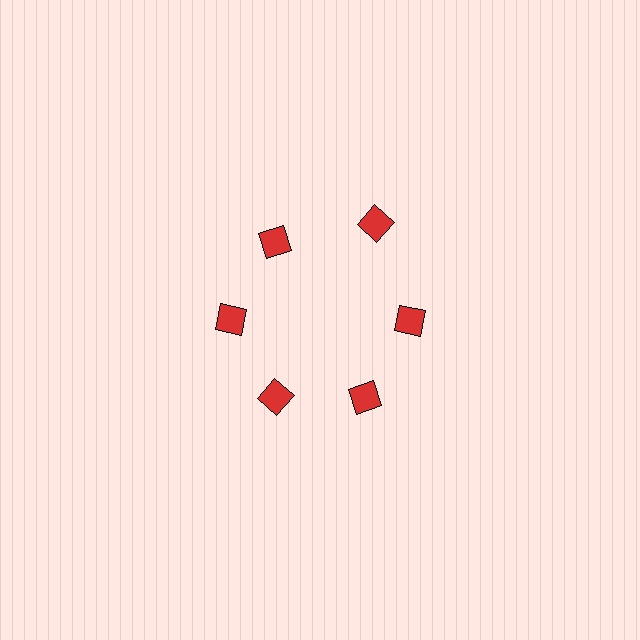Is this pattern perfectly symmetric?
No. The 6 red squares are arranged in a ring, but one element near the 1 o'clock position is pushed outward from the center, breaking the 6-fold rotational symmetry.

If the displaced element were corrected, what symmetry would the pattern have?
It would have 6-fold rotational symmetry — the pattern would map onto itself every 60 degrees.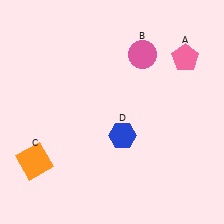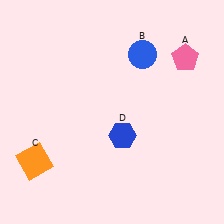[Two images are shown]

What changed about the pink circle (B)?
In Image 1, B is pink. In Image 2, it changed to blue.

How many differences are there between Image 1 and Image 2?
There is 1 difference between the two images.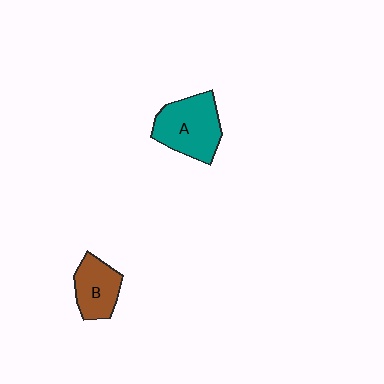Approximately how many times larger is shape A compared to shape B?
Approximately 1.5 times.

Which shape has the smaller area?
Shape B (brown).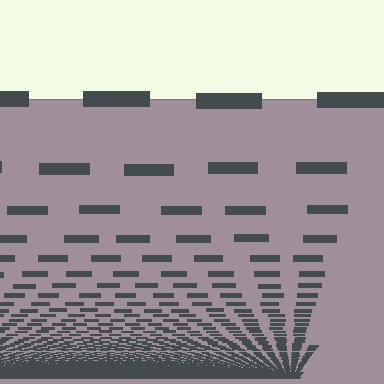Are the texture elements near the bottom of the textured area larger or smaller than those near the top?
Smaller. The gradient is inverted — elements near the bottom are smaller and denser.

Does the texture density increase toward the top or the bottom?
Density increases toward the bottom.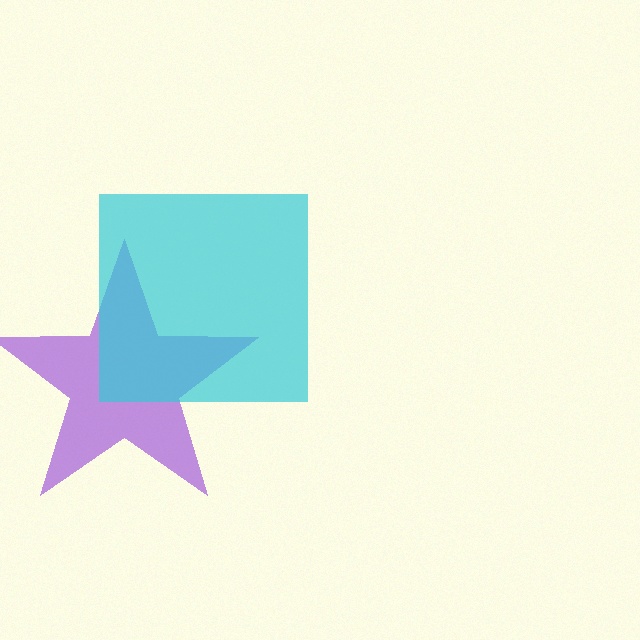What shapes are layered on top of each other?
The layered shapes are: a purple star, a cyan square.